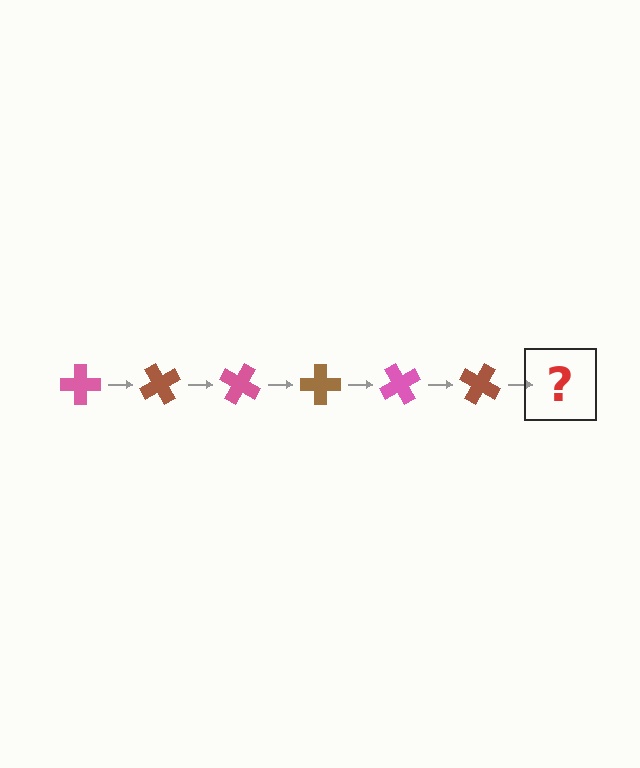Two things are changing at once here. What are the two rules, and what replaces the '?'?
The two rules are that it rotates 60 degrees each step and the color cycles through pink and brown. The '?' should be a pink cross, rotated 360 degrees from the start.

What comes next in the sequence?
The next element should be a pink cross, rotated 360 degrees from the start.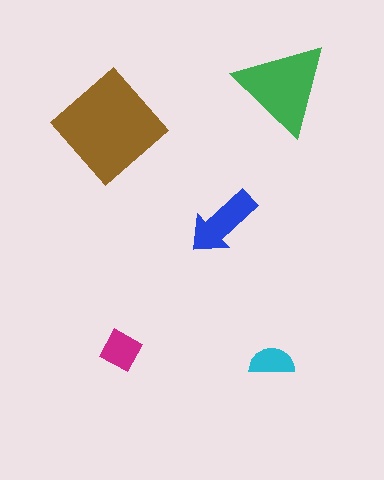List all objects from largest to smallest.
The brown diamond, the green triangle, the blue arrow, the magenta square, the cyan semicircle.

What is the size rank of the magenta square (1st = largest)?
4th.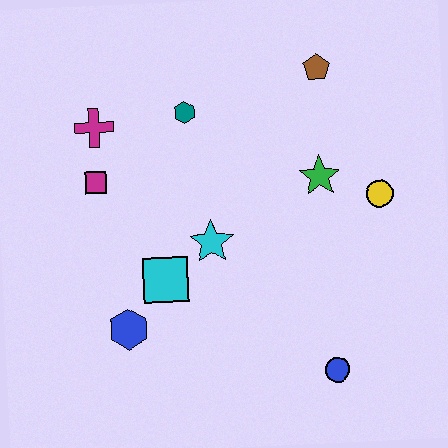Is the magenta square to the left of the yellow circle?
Yes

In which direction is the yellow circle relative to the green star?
The yellow circle is to the right of the green star.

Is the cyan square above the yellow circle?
No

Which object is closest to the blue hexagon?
The cyan square is closest to the blue hexagon.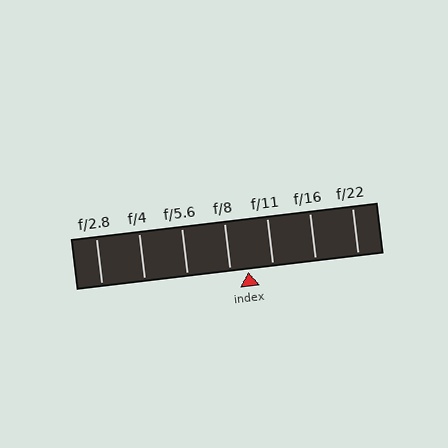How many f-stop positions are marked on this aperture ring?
There are 7 f-stop positions marked.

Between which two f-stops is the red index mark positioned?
The index mark is between f/8 and f/11.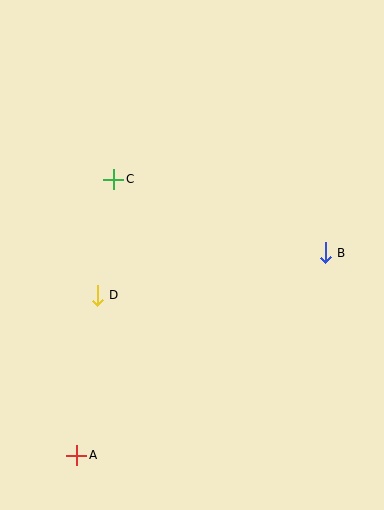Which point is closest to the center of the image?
Point D at (97, 295) is closest to the center.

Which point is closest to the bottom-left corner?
Point A is closest to the bottom-left corner.